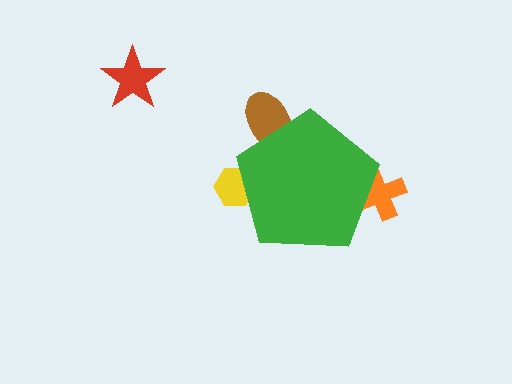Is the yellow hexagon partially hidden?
Yes, the yellow hexagon is partially hidden behind the green pentagon.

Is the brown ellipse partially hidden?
Yes, the brown ellipse is partially hidden behind the green pentagon.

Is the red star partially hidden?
No, the red star is fully visible.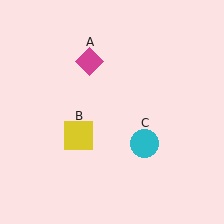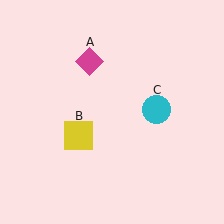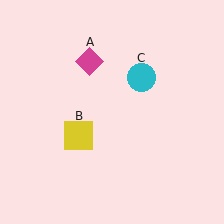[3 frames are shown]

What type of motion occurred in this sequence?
The cyan circle (object C) rotated counterclockwise around the center of the scene.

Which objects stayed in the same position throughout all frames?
Magenta diamond (object A) and yellow square (object B) remained stationary.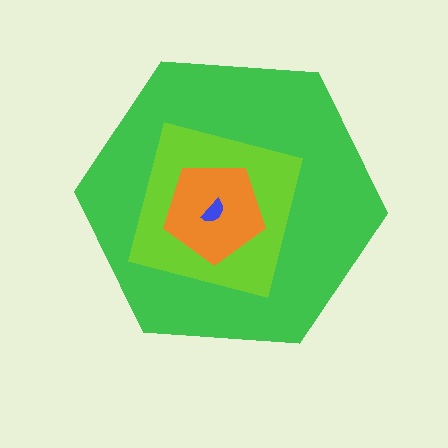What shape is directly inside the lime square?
The orange pentagon.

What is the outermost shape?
The green hexagon.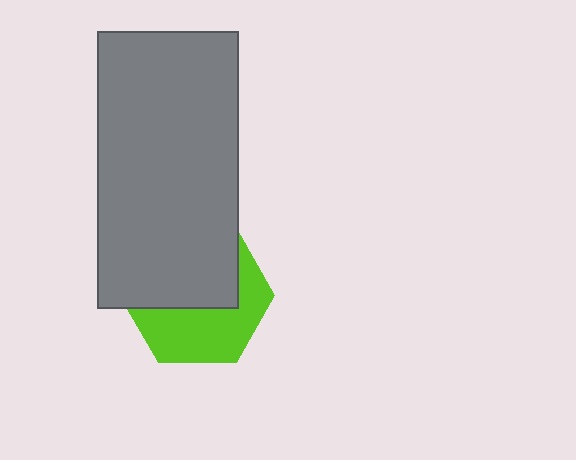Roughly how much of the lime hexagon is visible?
About half of it is visible (roughly 47%).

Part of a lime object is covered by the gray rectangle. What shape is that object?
It is a hexagon.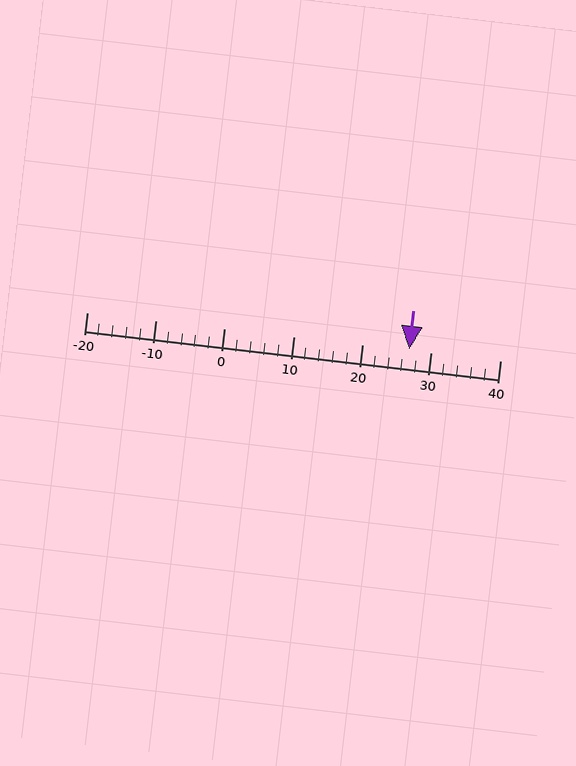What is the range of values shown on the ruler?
The ruler shows values from -20 to 40.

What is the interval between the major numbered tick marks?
The major tick marks are spaced 10 units apart.